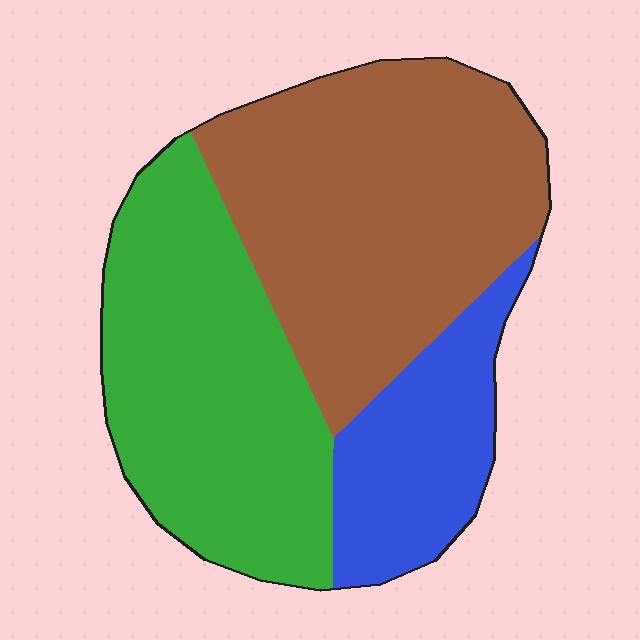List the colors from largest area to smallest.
From largest to smallest: brown, green, blue.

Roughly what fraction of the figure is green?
Green takes up about three eighths (3/8) of the figure.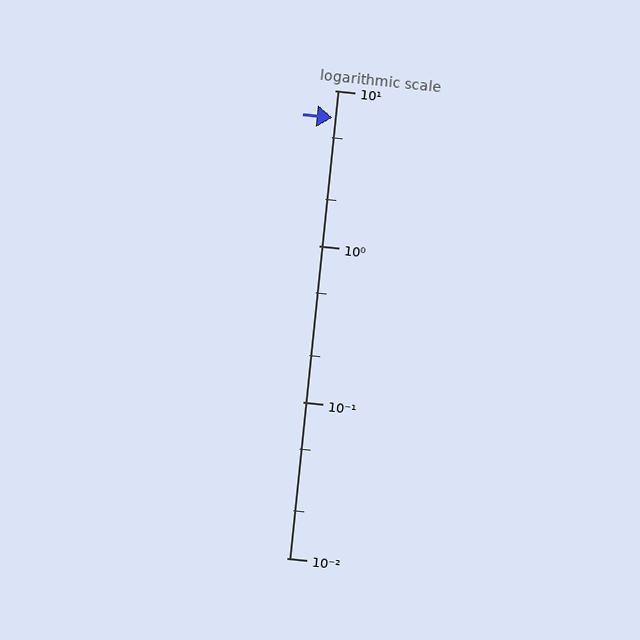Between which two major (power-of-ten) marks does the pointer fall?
The pointer is between 1 and 10.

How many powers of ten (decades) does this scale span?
The scale spans 3 decades, from 0.01 to 10.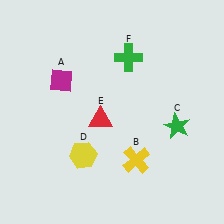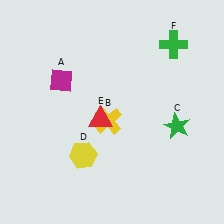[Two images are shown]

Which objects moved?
The objects that moved are: the yellow cross (B), the green cross (F).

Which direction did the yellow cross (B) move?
The yellow cross (B) moved up.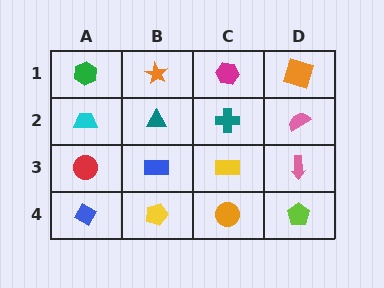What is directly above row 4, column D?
A pink arrow.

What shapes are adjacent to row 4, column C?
A yellow rectangle (row 3, column C), a yellow pentagon (row 4, column B), a lime pentagon (row 4, column D).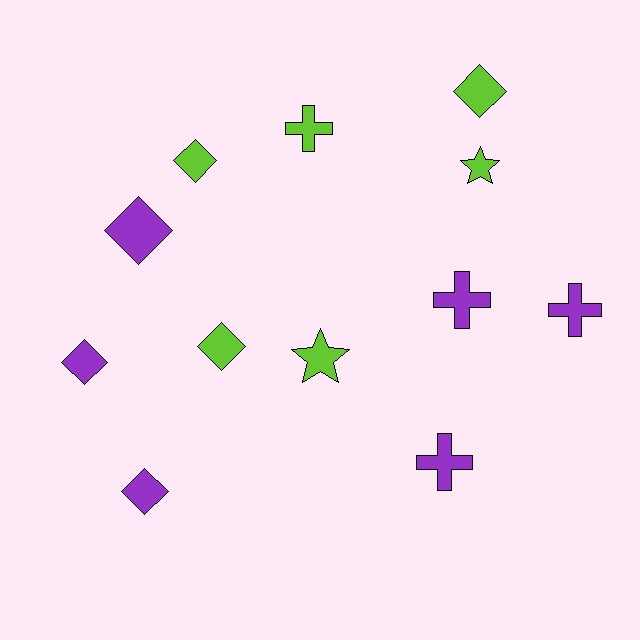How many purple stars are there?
There are no purple stars.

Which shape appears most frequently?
Diamond, with 6 objects.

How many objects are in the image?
There are 12 objects.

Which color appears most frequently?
Lime, with 6 objects.